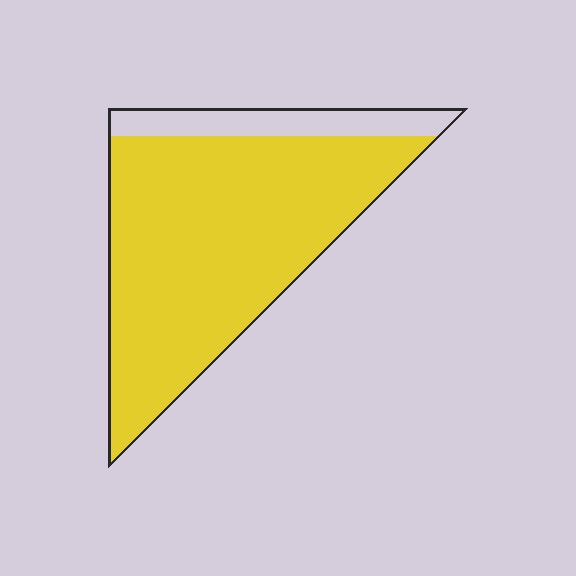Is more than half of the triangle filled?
Yes.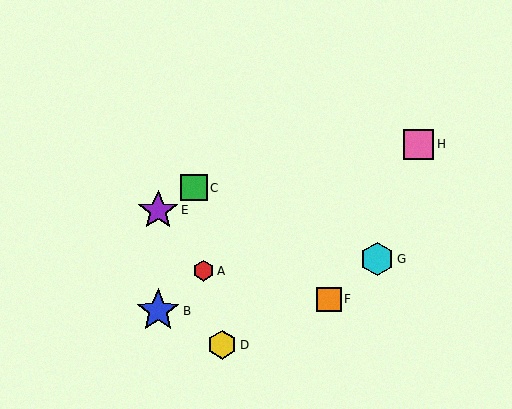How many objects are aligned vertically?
2 objects (B, E) are aligned vertically.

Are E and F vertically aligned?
No, E is at x≈158 and F is at x≈329.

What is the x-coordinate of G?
Object G is at x≈377.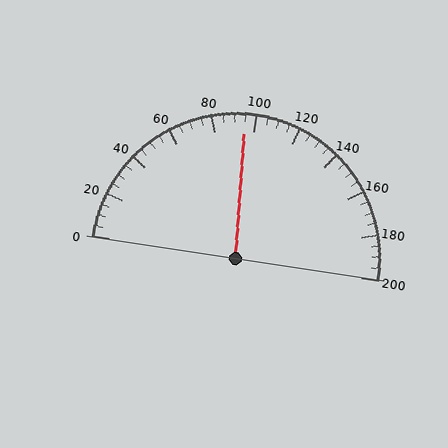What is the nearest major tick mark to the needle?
The nearest major tick mark is 100.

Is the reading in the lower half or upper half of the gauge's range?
The reading is in the lower half of the range (0 to 200).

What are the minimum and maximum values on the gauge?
The gauge ranges from 0 to 200.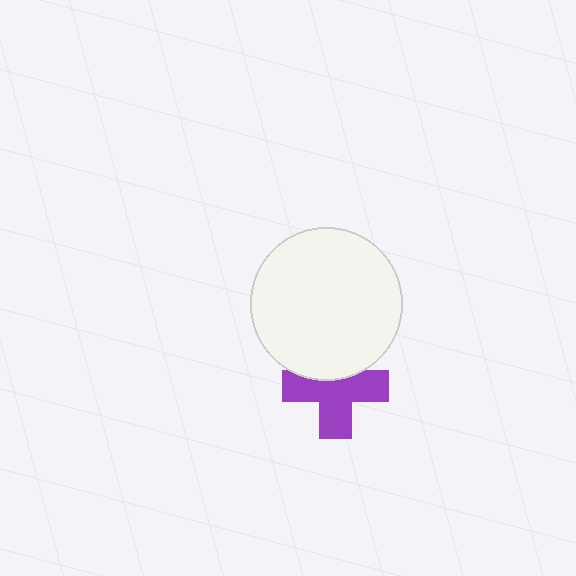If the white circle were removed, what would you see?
You would see the complete purple cross.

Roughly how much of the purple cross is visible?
Most of it is visible (roughly 69%).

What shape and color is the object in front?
The object in front is a white circle.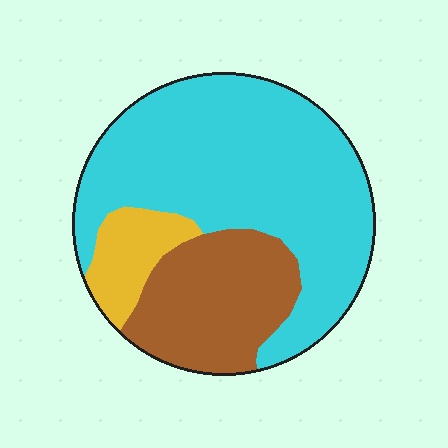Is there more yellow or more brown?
Brown.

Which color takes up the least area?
Yellow, at roughly 10%.